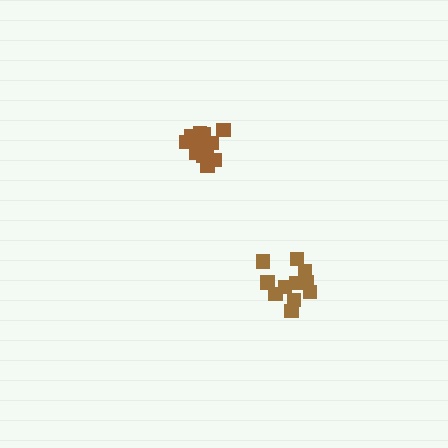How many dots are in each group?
Group 1: 11 dots, Group 2: 12 dots (23 total).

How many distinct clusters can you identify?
There are 2 distinct clusters.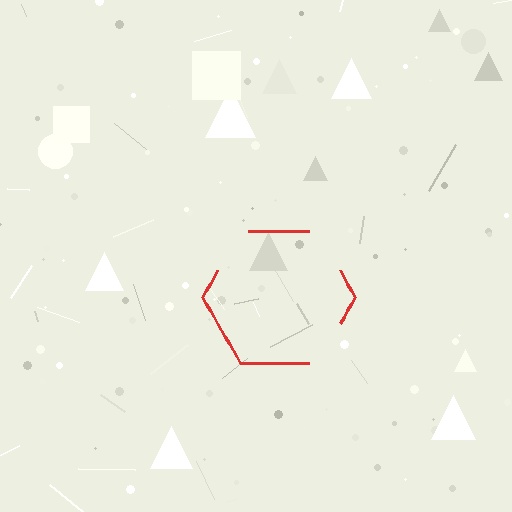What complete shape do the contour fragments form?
The contour fragments form a hexagon.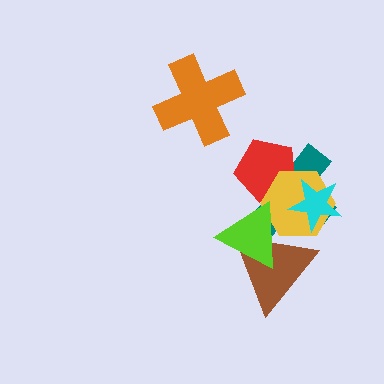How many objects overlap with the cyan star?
2 objects overlap with the cyan star.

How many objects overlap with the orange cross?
0 objects overlap with the orange cross.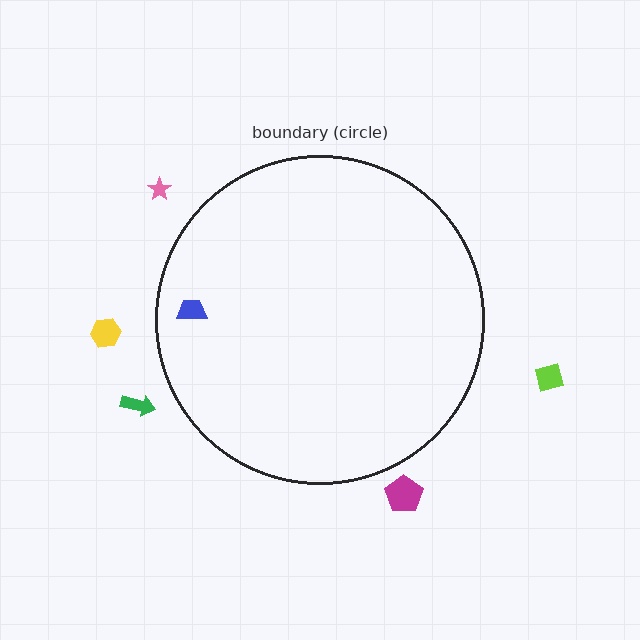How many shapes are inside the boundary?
1 inside, 5 outside.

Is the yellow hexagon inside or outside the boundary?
Outside.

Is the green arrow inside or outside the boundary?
Outside.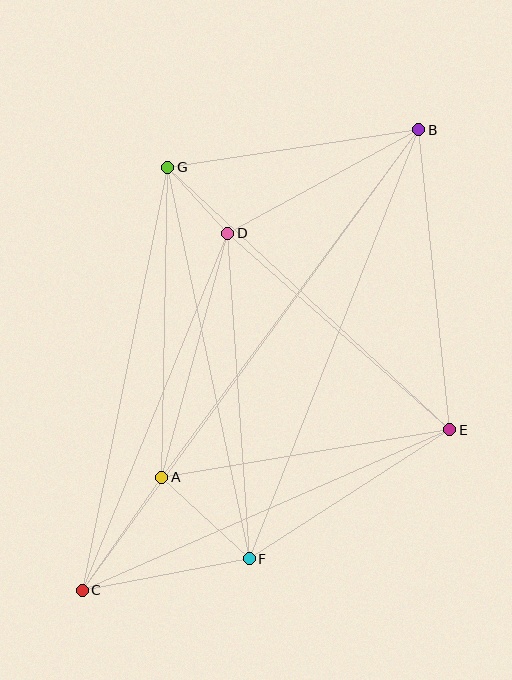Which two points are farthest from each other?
Points B and C are farthest from each other.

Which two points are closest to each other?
Points D and G are closest to each other.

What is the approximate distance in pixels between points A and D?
The distance between A and D is approximately 253 pixels.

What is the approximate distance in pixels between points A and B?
The distance between A and B is approximately 432 pixels.